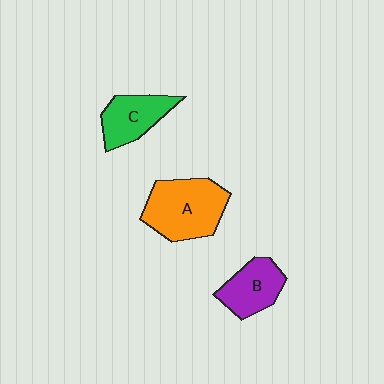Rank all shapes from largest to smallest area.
From largest to smallest: A (orange), B (purple), C (green).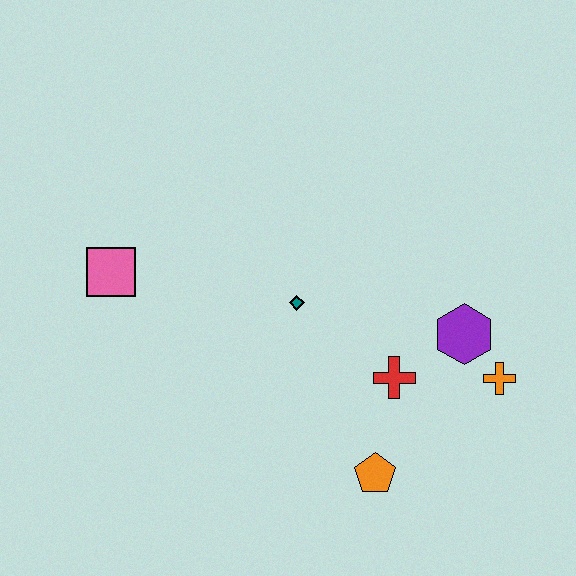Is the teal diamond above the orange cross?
Yes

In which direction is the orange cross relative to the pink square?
The orange cross is to the right of the pink square.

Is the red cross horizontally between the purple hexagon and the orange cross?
No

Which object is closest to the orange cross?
The purple hexagon is closest to the orange cross.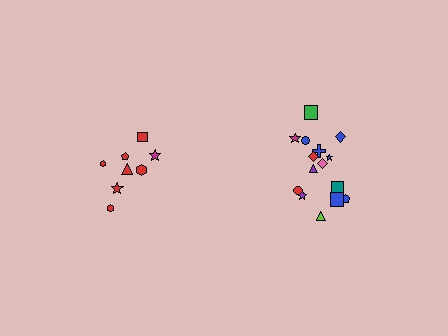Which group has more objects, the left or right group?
The right group.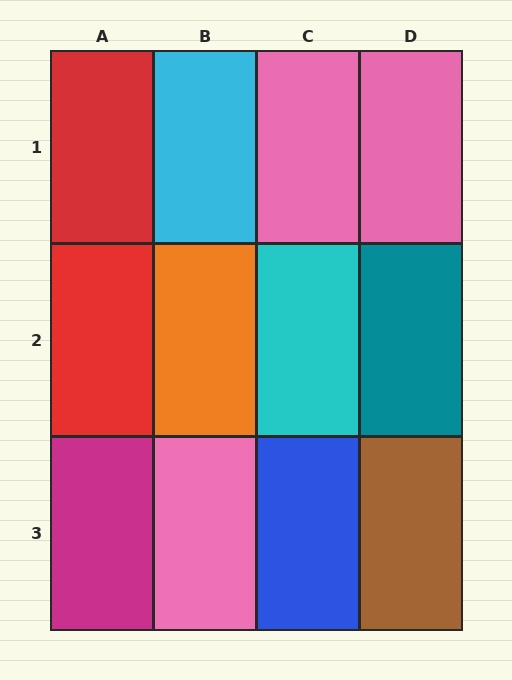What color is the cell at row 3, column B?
Pink.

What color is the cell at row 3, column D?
Brown.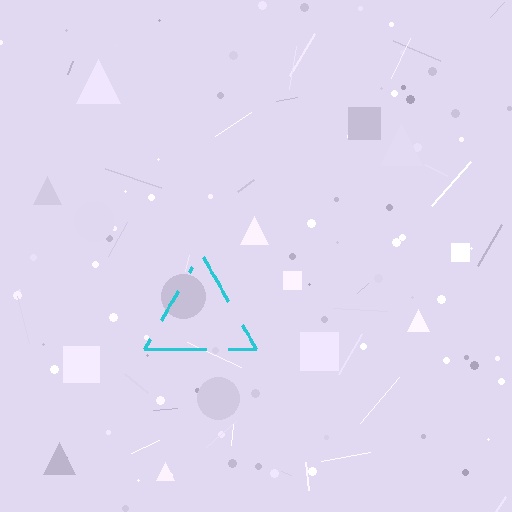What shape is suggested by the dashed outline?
The dashed outline suggests a triangle.